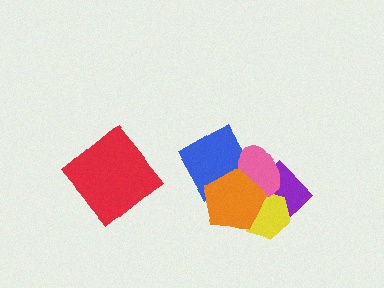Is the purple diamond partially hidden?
Yes, it is partially covered by another shape.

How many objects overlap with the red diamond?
0 objects overlap with the red diamond.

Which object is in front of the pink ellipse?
The orange pentagon is in front of the pink ellipse.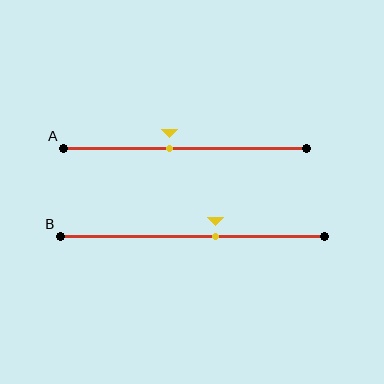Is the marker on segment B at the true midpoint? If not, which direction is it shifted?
No, the marker on segment B is shifted to the right by about 9% of the segment length.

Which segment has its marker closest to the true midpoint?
Segment A has its marker closest to the true midpoint.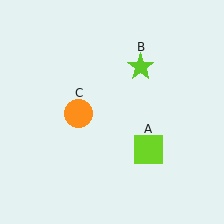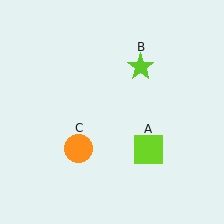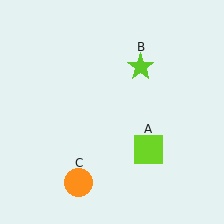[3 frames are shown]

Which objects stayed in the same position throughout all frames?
Lime square (object A) and lime star (object B) remained stationary.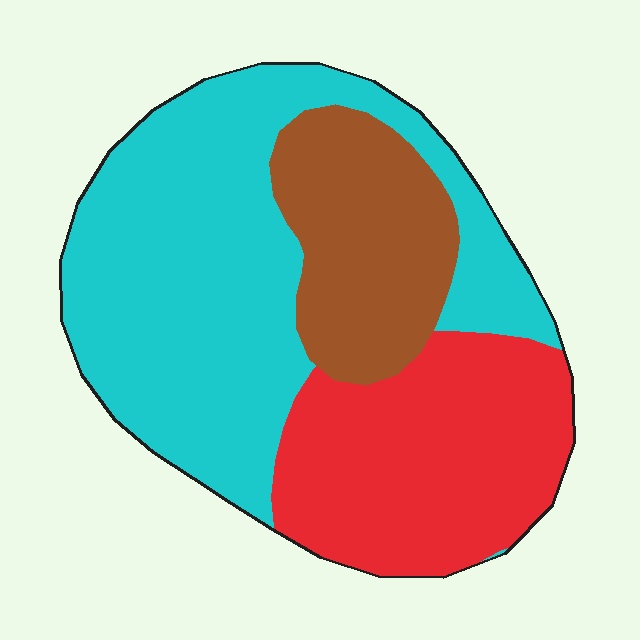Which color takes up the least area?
Brown, at roughly 20%.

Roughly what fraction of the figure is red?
Red takes up between a quarter and a half of the figure.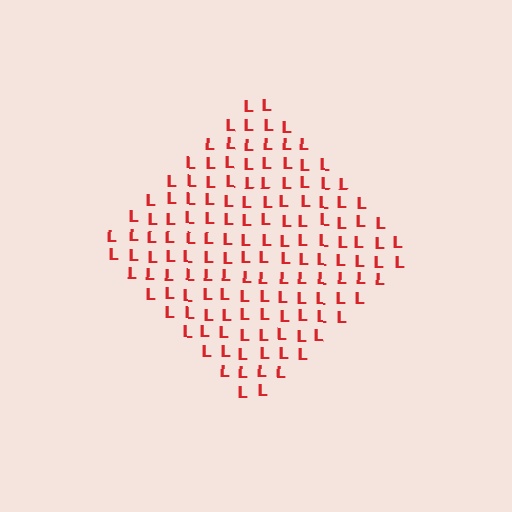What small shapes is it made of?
It is made of small letter L's.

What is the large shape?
The large shape is a diamond.